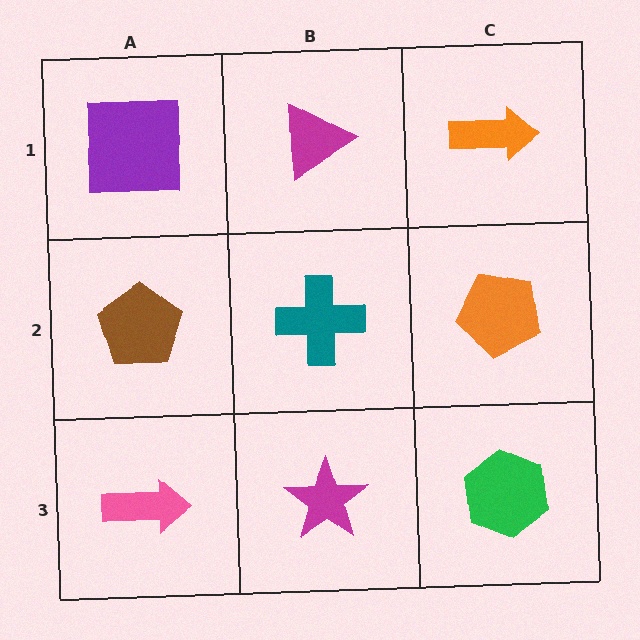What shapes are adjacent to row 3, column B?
A teal cross (row 2, column B), a pink arrow (row 3, column A), a green hexagon (row 3, column C).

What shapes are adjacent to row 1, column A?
A brown pentagon (row 2, column A), a magenta triangle (row 1, column B).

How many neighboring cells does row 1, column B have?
3.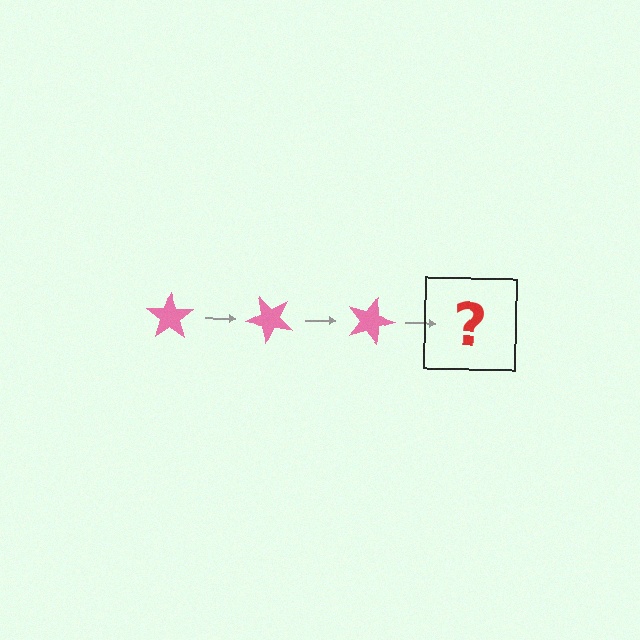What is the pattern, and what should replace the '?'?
The pattern is that the star rotates 45 degrees each step. The '?' should be a pink star rotated 135 degrees.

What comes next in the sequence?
The next element should be a pink star rotated 135 degrees.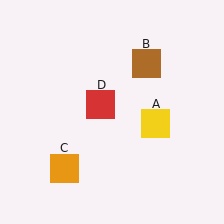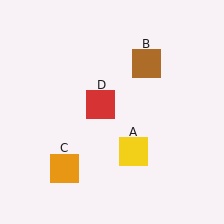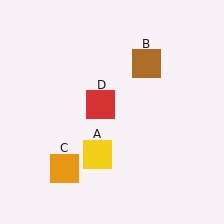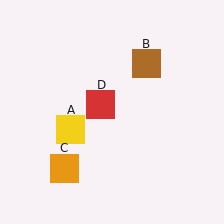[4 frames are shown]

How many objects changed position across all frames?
1 object changed position: yellow square (object A).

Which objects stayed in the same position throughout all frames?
Brown square (object B) and orange square (object C) and red square (object D) remained stationary.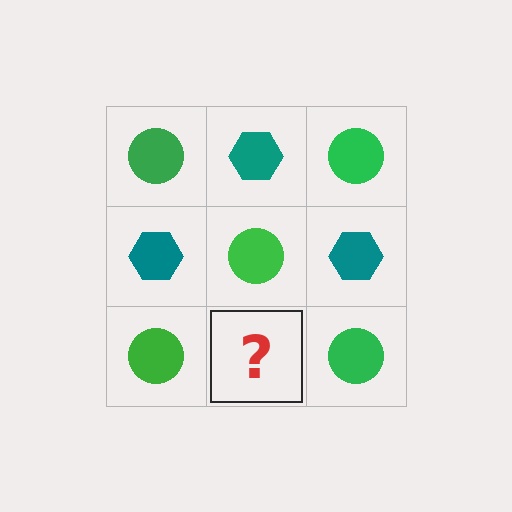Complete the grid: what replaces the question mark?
The question mark should be replaced with a teal hexagon.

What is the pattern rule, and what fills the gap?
The rule is that it alternates green circle and teal hexagon in a checkerboard pattern. The gap should be filled with a teal hexagon.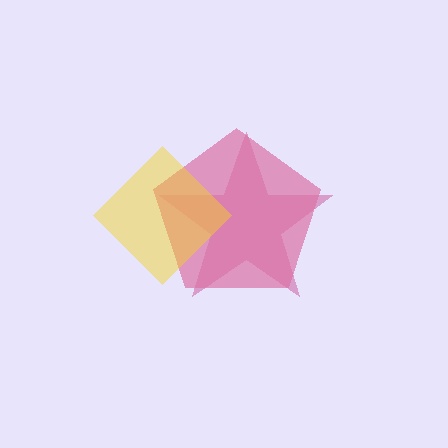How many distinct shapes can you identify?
There are 3 distinct shapes: a magenta star, a pink pentagon, a yellow diamond.